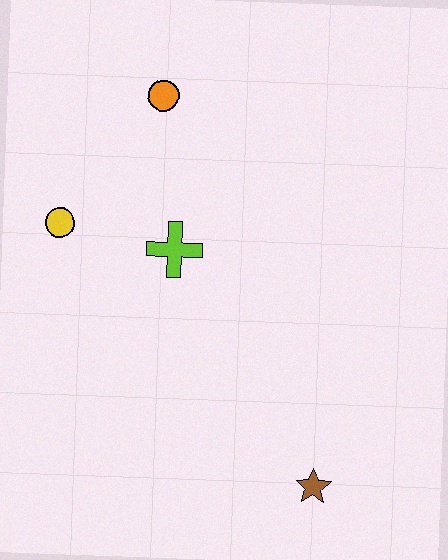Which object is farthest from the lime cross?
The brown star is farthest from the lime cross.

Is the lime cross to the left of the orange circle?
No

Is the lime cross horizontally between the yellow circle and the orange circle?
No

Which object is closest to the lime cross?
The yellow circle is closest to the lime cross.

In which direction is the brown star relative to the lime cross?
The brown star is below the lime cross.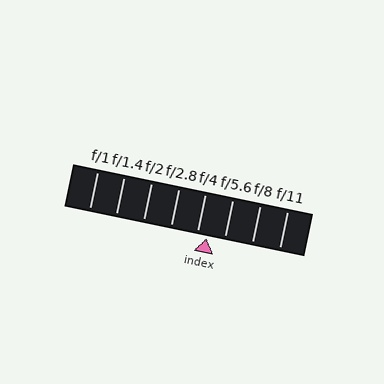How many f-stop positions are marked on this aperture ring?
There are 8 f-stop positions marked.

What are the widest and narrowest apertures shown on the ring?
The widest aperture shown is f/1 and the narrowest is f/11.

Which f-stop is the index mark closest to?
The index mark is closest to f/4.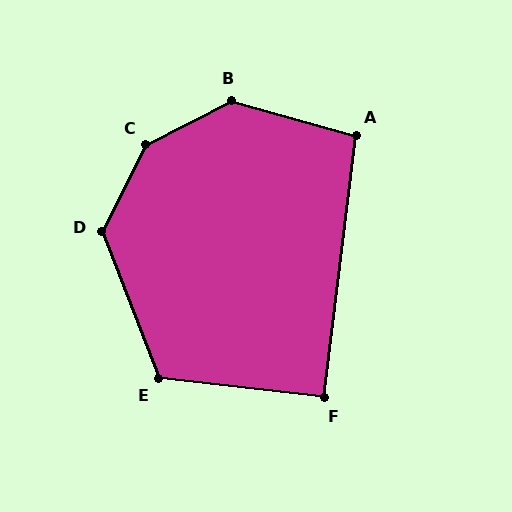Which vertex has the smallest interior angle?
F, at approximately 91 degrees.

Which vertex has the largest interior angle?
C, at approximately 144 degrees.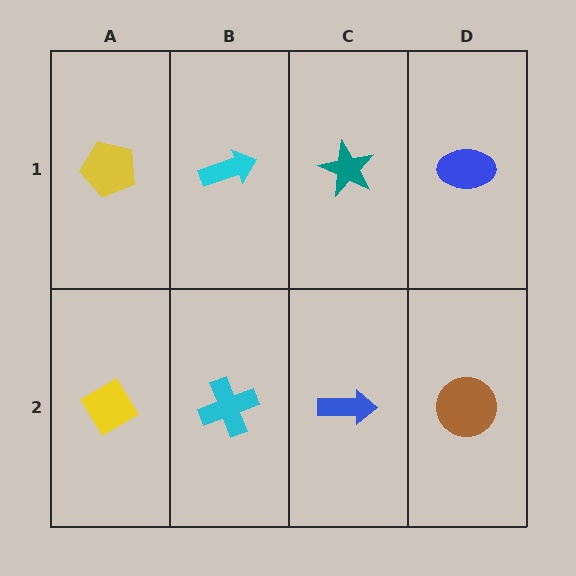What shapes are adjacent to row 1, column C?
A blue arrow (row 2, column C), a cyan arrow (row 1, column B), a blue ellipse (row 1, column D).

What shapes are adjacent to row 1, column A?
A yellow diamond (row 2, column A), a cyan arrow (row 1, column B).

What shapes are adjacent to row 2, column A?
A yellow pentagon (row 1, column A), a cyan cross (row 2, column B).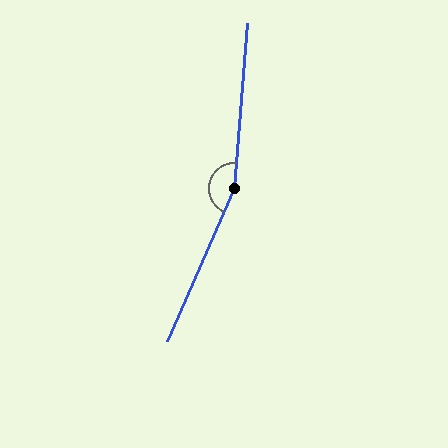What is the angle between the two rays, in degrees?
Approximately 161 degrees.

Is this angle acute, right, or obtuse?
It is obtuse.